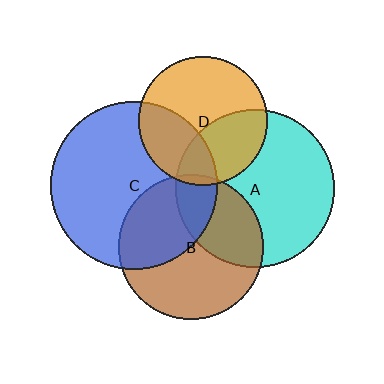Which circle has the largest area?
Circle C (blue).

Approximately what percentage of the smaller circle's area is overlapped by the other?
Approximately 15%.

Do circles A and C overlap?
Yes.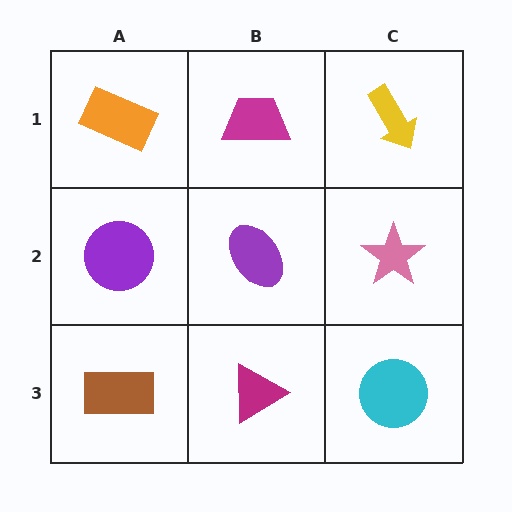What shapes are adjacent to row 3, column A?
A purple circle (row 2, column A), a magenta triangle (row 3, column B).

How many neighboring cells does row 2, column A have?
3.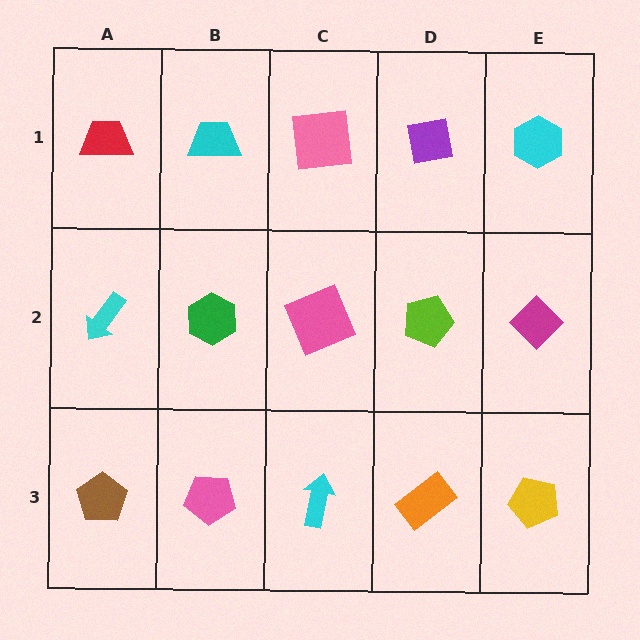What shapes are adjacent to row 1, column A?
A cyan arrow (row 2, column A), a cyan trapezoid (row 1, column B).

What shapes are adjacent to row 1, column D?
A lime pentagon (row 2, column D), a pink square (row 1, column C), a cyan hexagon (row 1, column E).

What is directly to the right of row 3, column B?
A cyan arrow.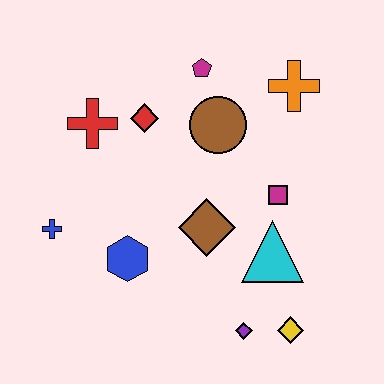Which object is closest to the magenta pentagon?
The brown circle is closest to the magenta pentagon.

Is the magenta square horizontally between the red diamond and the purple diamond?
No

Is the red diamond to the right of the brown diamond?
No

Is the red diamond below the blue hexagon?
No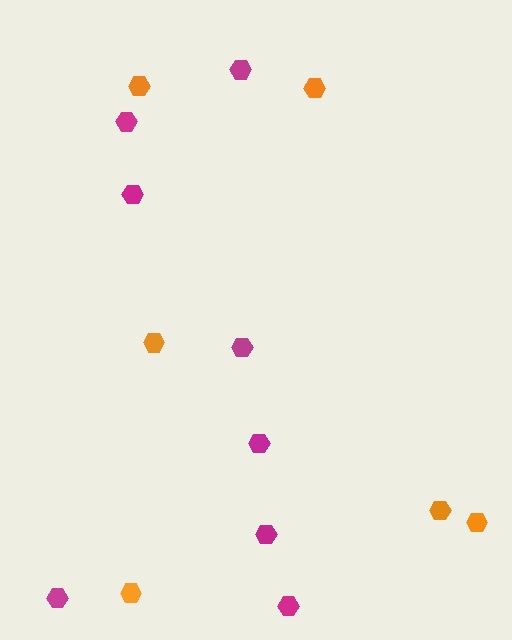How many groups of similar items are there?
There are 2 groups: one group of orange hexagons (6) and one group of magenta hexagons (8).